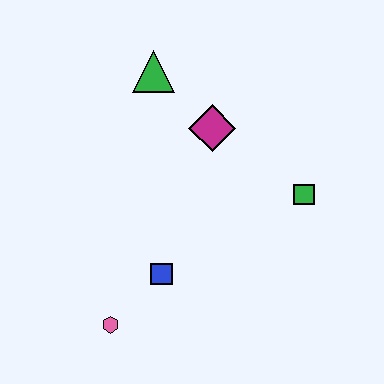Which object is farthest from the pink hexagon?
The green triangle is farthest from the pink hexagon.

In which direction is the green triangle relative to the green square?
The green triangle is to the left of the green square.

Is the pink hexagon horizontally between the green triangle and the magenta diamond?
No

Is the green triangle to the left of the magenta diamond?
Yes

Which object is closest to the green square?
The magenta diamond is closest to the green square.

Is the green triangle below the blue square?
No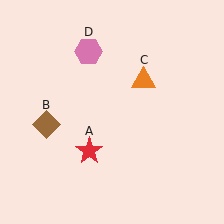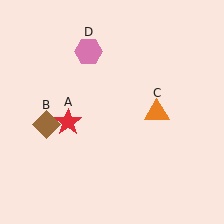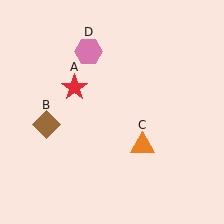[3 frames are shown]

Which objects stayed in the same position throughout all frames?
Brown diamond (object B) and pink hexagon (object D) remained stationary.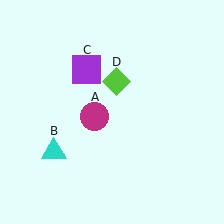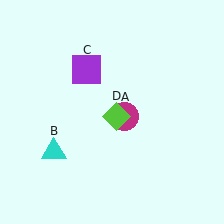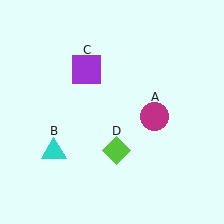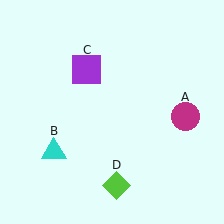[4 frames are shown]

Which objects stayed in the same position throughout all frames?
Cyan triangle (object B) and purple square (object C) remained stationary.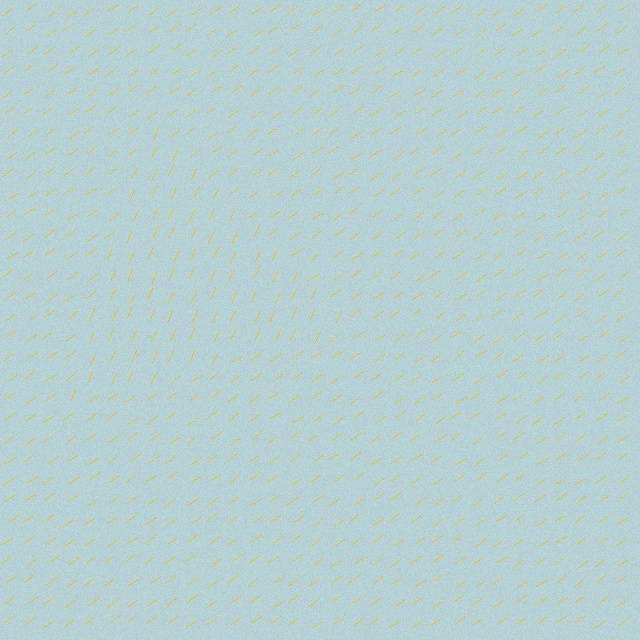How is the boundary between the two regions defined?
The boundary is defined purely by a change in line orientation (approximately 31 degrees difference). All lines are the same color and thickness.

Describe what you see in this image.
The image is filled with small yellow line segments. A triangle region in the image has lines oriented differently from the surrounding lines, creating a visible texture boundary.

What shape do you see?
I see a triangle.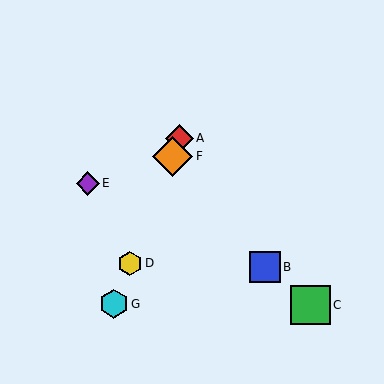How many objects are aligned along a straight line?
4 objects (A, D, F, G) are aligned along a straight line.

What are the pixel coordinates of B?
Object B is at (265, 267).